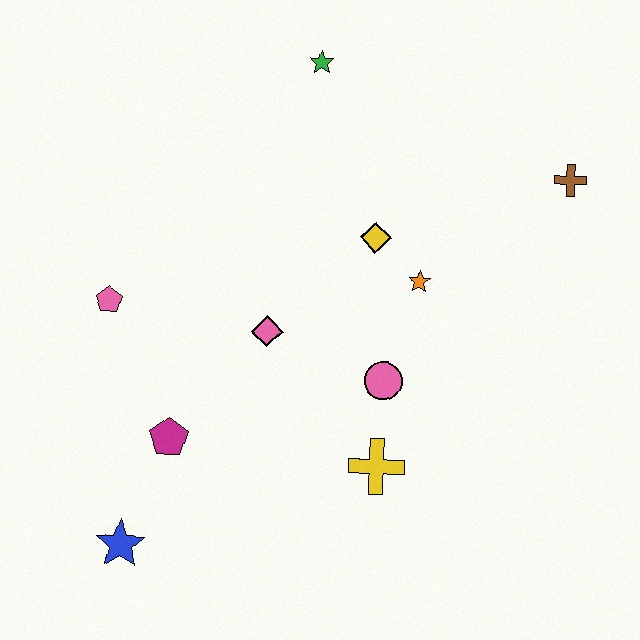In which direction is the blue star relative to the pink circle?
The blue star is to the left of the pink circle.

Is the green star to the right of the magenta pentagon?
Yes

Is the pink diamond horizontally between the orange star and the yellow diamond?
No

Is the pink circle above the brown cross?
No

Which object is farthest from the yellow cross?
The green star is farthest from the yellow cross.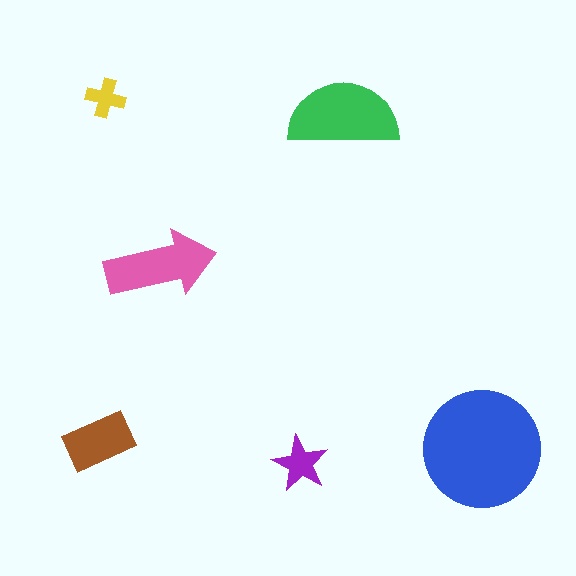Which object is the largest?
The blue circle.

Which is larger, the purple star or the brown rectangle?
The brown rectangle.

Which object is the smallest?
The yellow cross.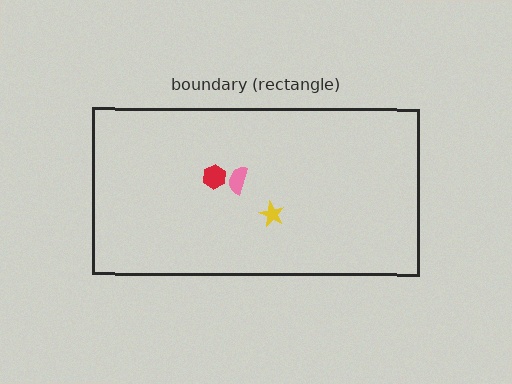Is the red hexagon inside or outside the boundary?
Inside.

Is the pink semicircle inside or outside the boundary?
Inside.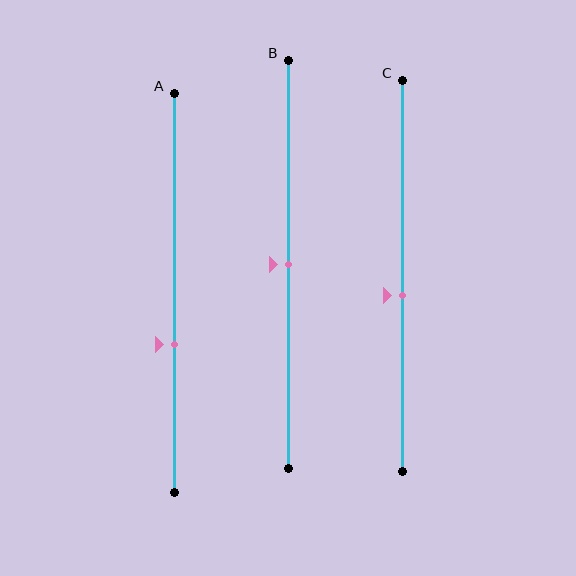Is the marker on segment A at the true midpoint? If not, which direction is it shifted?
No, the marker on segment A is shifted downward by about 13% of the segment length.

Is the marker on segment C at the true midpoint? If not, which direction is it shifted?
No, the marker on segment C is shifted downward by about 5% of the segment length.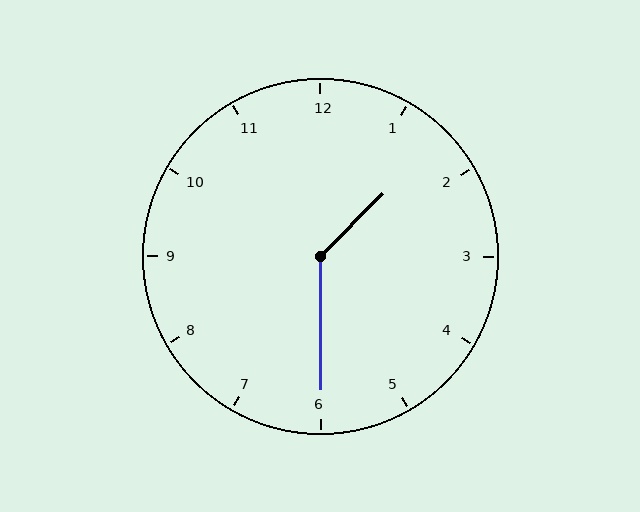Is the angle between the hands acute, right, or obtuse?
It is obtuse.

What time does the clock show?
1:30.